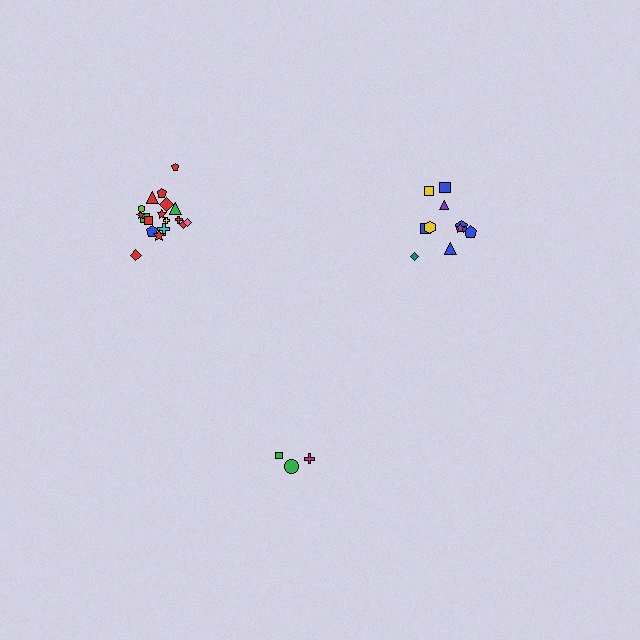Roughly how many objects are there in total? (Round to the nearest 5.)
Roughly 30 objects in total.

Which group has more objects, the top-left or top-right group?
The top-left group.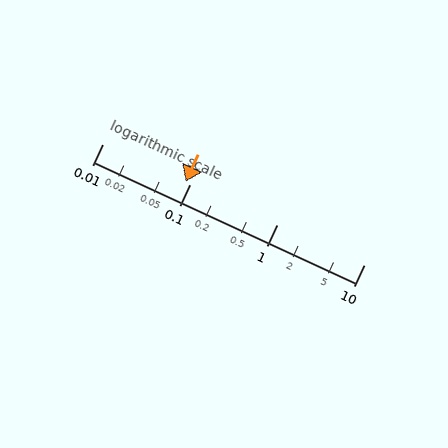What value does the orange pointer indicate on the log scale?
The pointer indicates approximately 0.09.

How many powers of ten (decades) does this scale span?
The scale spans 3 decades, from 0.01 to 10.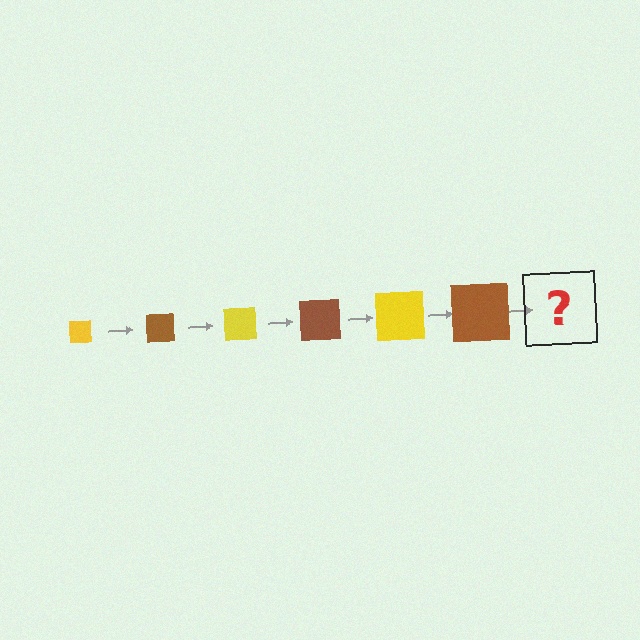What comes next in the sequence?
The next element should be a yellow square, larger than the previous one.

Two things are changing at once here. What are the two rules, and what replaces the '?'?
The two rules are that the square grows larger each step and the color cycles through yellow and brown. The '?' should be a yellow square, larger than the previous one.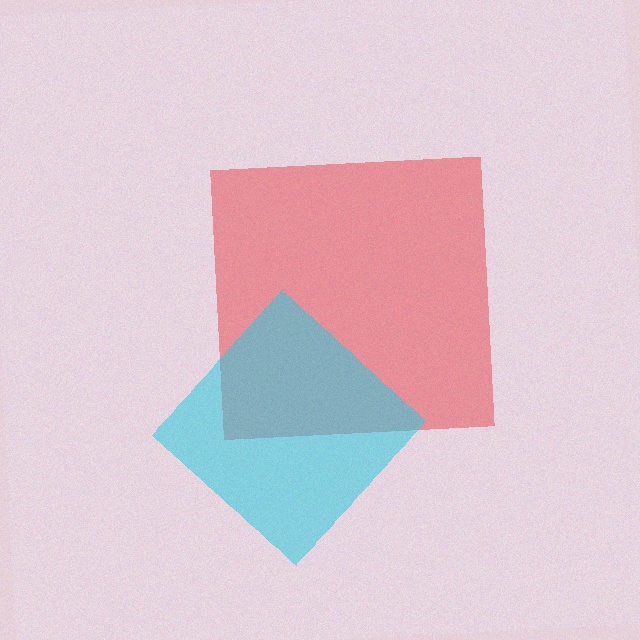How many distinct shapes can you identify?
There are 2 distinct shapes: a red square, a cyan diamond.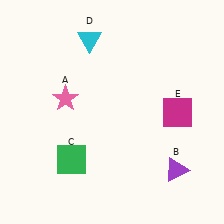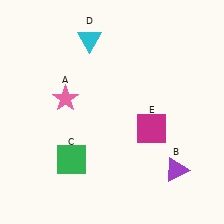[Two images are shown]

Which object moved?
The magenta square (E) moved left.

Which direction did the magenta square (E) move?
The magenta square (E) moved left.